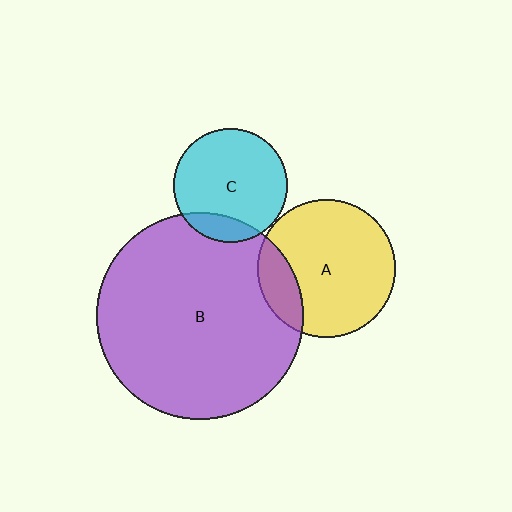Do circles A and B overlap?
Yes.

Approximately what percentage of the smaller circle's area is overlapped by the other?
Approximately 20%.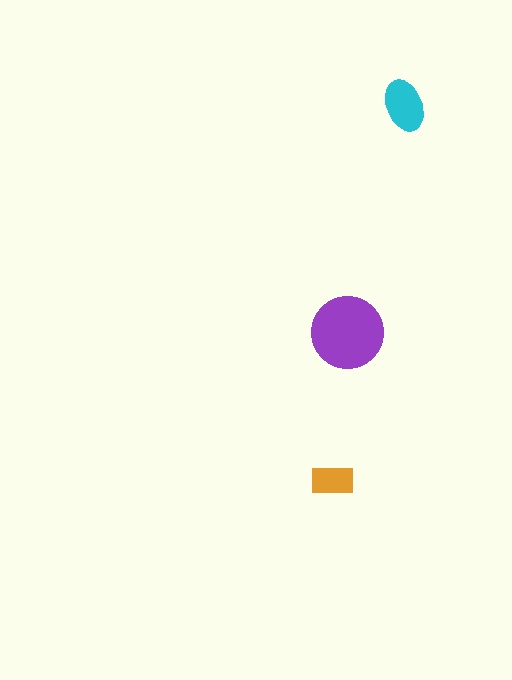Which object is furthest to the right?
The cyan ellipse is rightmost.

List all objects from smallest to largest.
The orange rectangle, the cyan ellipse, the purple circle.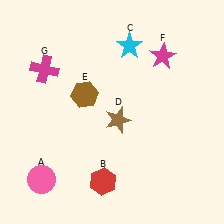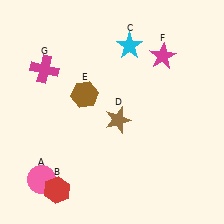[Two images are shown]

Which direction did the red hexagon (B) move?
The red hexagon (B) moved left.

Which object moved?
The red hexagon (B) moved left.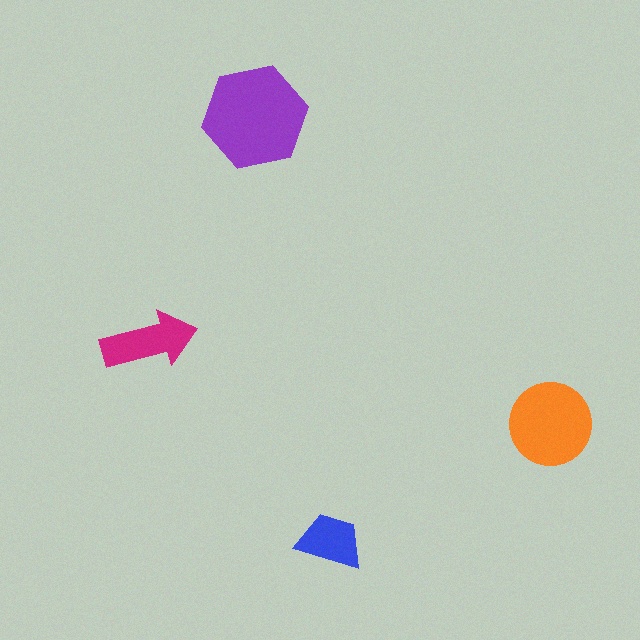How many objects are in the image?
There are 4 objects in the image.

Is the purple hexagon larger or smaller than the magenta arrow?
Larger.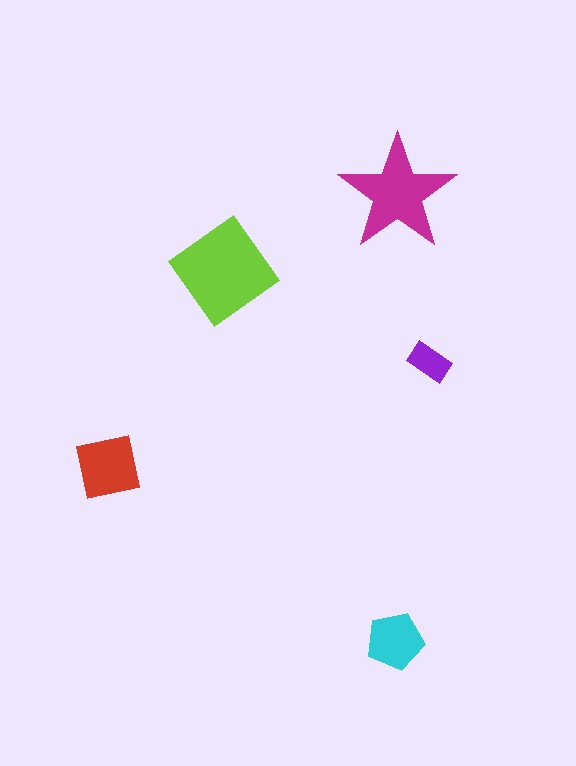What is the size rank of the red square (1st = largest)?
3rd.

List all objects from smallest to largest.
The purple rectangle, the cyan pentagon, the red square, the magenta star, the lime diamond.